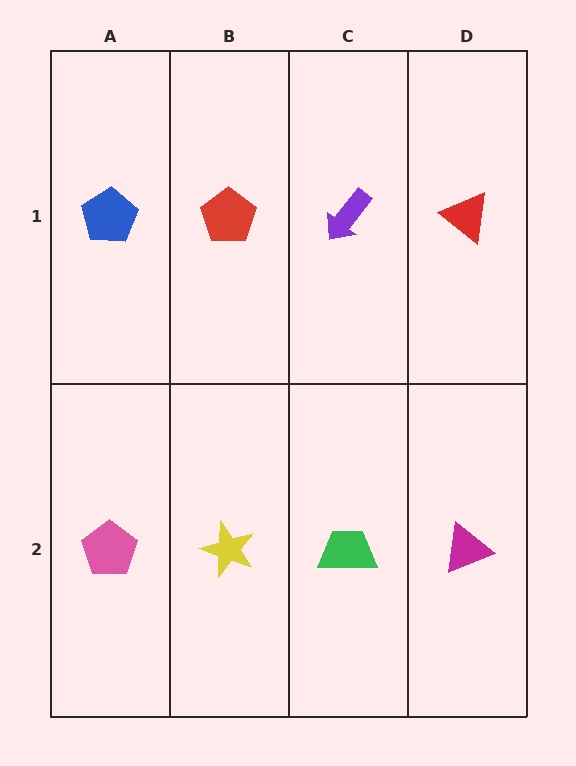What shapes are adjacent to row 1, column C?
A green trapezoid (row 2, column C), a red pentagon (row 1, column B), a red triangle (row 1, column D).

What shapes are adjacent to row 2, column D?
A red triangle (row 1, column D), a green trapezoid (row 2, column C).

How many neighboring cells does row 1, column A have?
2.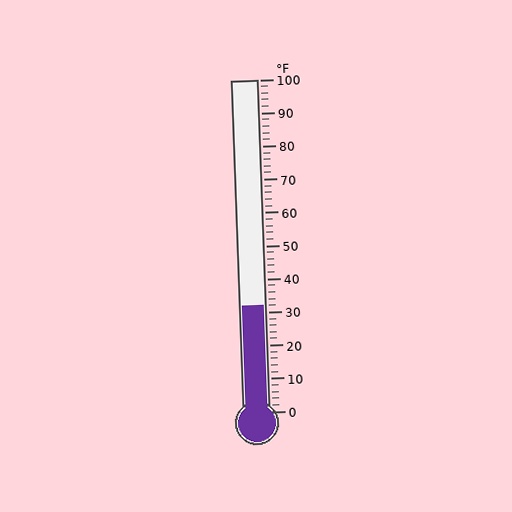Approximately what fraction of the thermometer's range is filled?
The thermometer is filled to approximately 30% of its range.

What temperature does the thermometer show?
The thermometer shows approximately 32°F.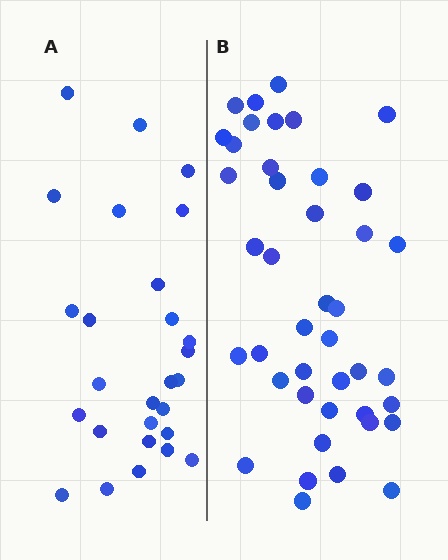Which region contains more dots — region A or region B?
Region B (the right region) has more dots.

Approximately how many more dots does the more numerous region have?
Region B has approximately 15 more dots than region A.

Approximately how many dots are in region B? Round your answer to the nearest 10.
About 40 dots. (The exact count is 42, which rounds to 40.)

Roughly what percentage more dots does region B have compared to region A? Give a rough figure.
About 55% more.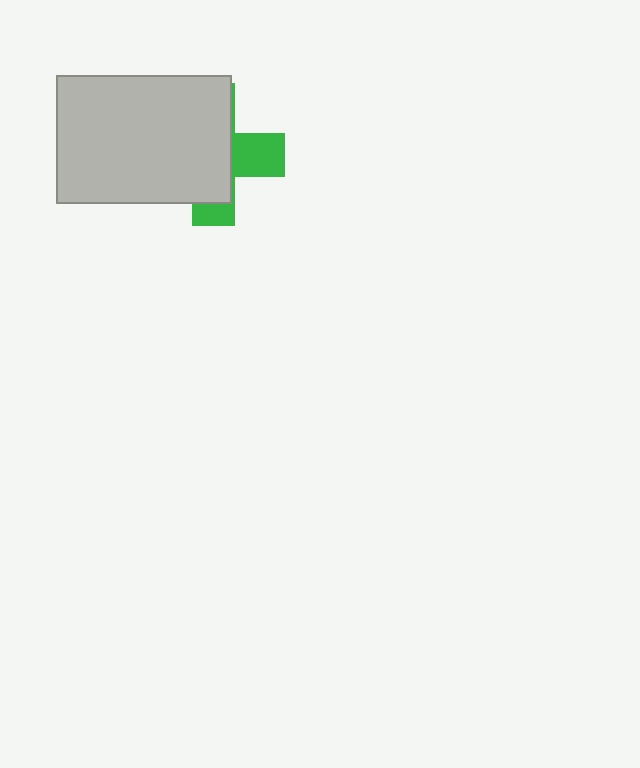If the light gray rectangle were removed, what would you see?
You would see the complete green cross.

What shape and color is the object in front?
The object in front is a light gray rectangle.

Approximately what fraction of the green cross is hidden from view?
Roughly 66% of the green cross is hidden behind the light gray rectangle.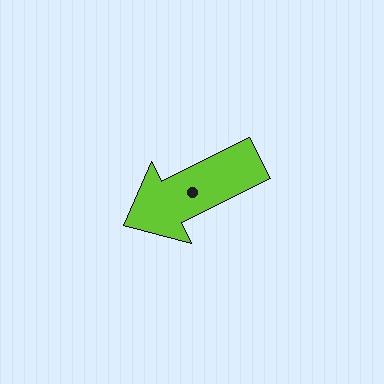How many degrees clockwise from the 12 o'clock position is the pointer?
Approximately 244 degrees.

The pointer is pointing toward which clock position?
Roughly 8 o'clock.